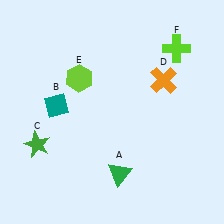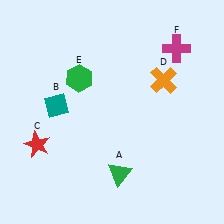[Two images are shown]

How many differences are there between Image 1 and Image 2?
There are 3 differences between the two images.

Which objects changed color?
C changed from green to red. E changed from lime to green. F changed from lime to magenta.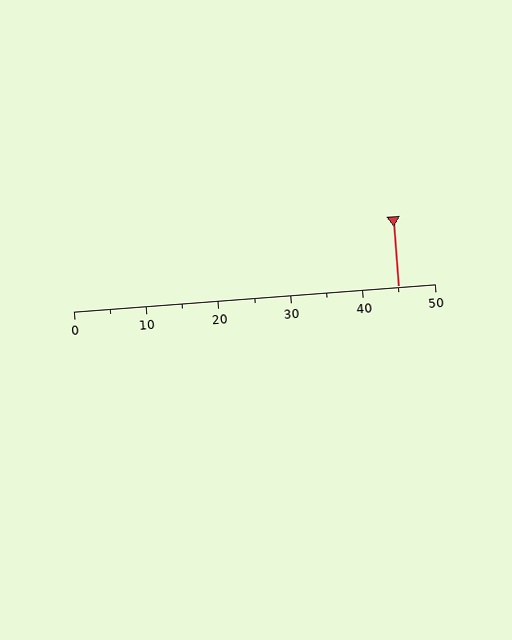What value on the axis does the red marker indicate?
The marker indicates approximately 45.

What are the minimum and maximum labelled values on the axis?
The axis runs from 0 to 50.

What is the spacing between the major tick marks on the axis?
The major ticks are spaced 10 apart.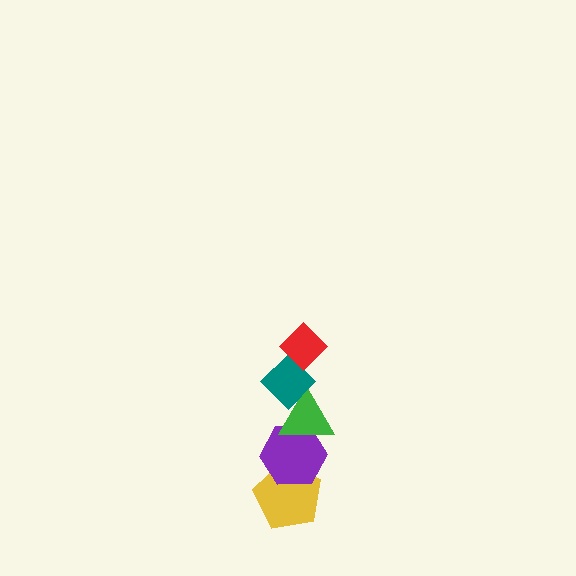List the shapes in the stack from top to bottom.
From top to bottom: the red diamond, the teal diamond, the green triangle, the purple hexagon, the yellow pentagon.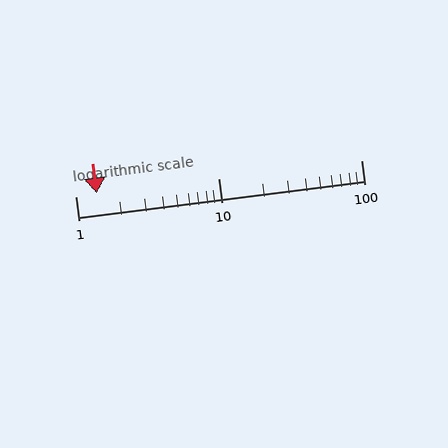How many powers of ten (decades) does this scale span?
The scale spans 2 decades, from 1 to 100.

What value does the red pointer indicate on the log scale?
The pointer indicates approximately 1.4.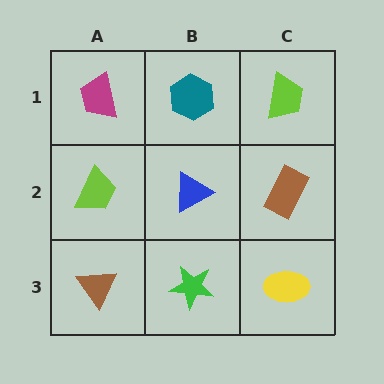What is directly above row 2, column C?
A lime trapezoid.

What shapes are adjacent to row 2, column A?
A magenta trapezoid (row 1, column A), a brown triangle (row 3, column A), a blue triangle (row 2, column B).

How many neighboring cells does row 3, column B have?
3.